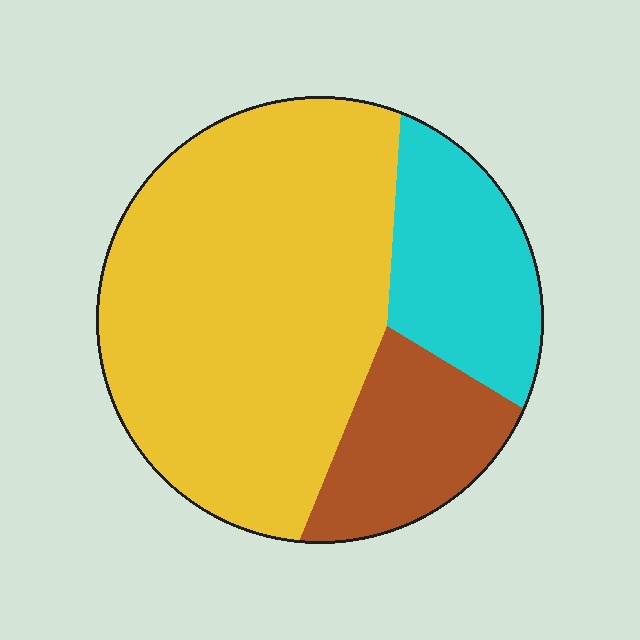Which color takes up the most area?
Yellow, at roughly 65%.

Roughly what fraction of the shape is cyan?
Cyan takes up about one fifth (1/5) of the shape.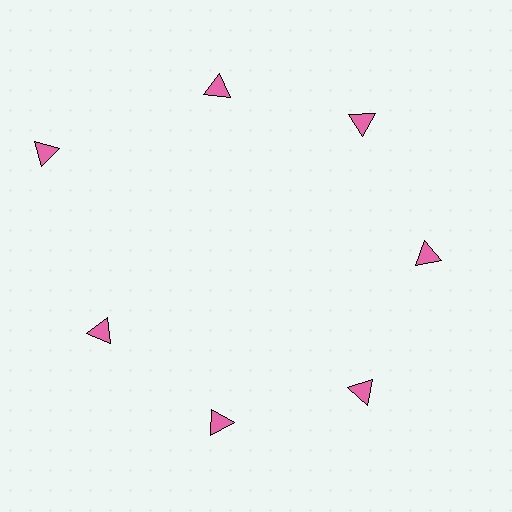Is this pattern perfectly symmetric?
No. The 7 pink triangles are arranged in a ring, but one element near the 10 o'clock position is pushed outward from the center, breaking the 7-fold rotational symmetry.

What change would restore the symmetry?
The symmetry would be restored by moving it inward, back onto the ring so that all 7 triangles sit at equal angles and equal distance from the center.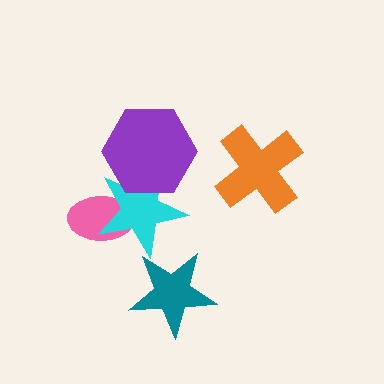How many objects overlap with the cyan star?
2 objects overlap with the cyan star.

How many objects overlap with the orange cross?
0 objects overlap with the orange cross.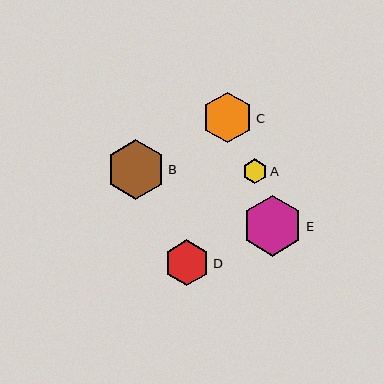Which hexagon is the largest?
Hexagon E is the largest with a size of approximately 61 pixels.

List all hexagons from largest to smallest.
From largest to smallest: E, B, C, D, A.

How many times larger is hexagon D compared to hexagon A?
Hexagon D is approximately 1.9 times the size of hexagon A.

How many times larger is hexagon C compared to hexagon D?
Hexagon C is approximately 1.1 times the size of hexagon D.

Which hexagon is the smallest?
Hexagon A is the smallest with a size of approximately 24 pixels.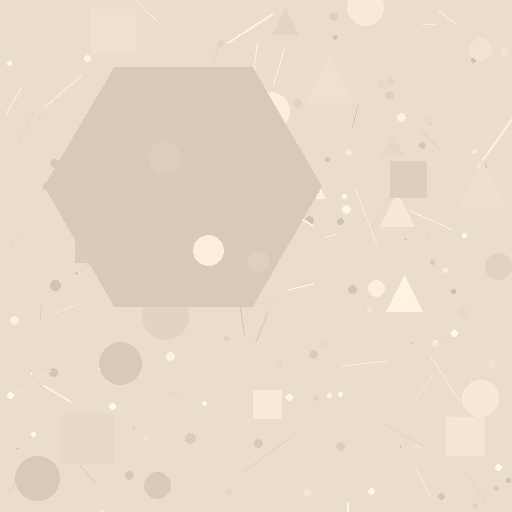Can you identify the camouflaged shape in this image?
The camouflaged shape is a hexagon.